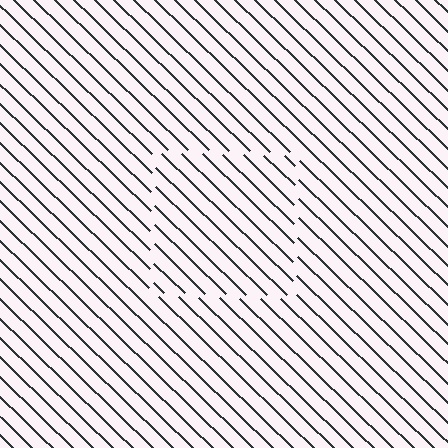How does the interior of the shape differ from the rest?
The interior of the shape contains the same grating, shifted by half a period — the contour is defined by the phase discontinuity where line-ends from the inner and outer gratings abut.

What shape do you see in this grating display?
An illusory square. The interior of the shape contains the same grating, shifted by half a period — the contour is defined by the phase discontinuity where line-ends from the inner and outer gratings abut.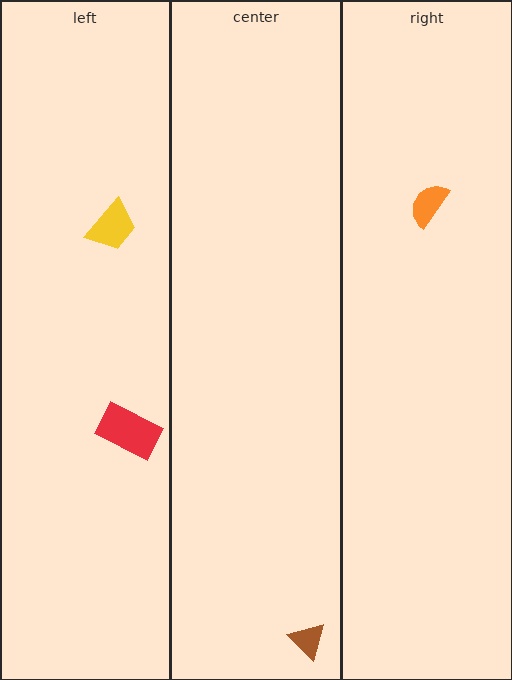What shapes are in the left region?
The yellow trapezoid, the red rectangle.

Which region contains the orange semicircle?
The right region.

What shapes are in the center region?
The brown triangle.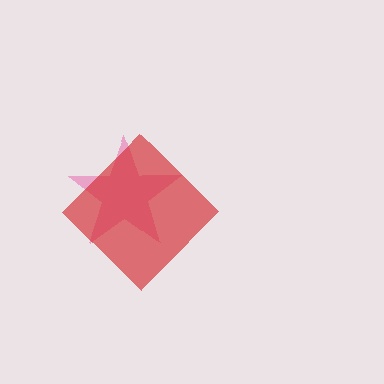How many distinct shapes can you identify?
There are 2 distinct shapes: a pink star, a red diamond.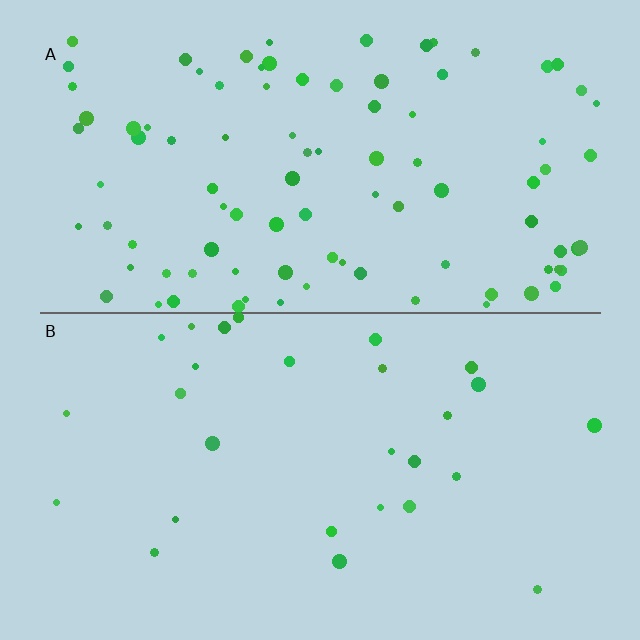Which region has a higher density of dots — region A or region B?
A (the top).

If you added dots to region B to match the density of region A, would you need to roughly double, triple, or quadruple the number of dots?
Approximately triple.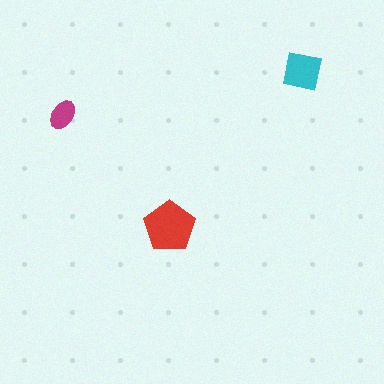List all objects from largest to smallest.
The red pentagon, the cyan square, the magenta ellipse.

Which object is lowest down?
The red pentagon is bottommost.